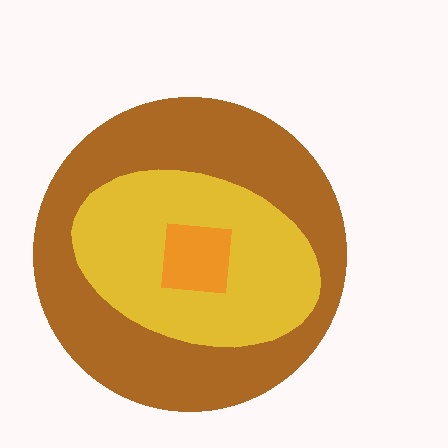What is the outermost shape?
The brown circle.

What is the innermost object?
The orange square.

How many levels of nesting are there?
3.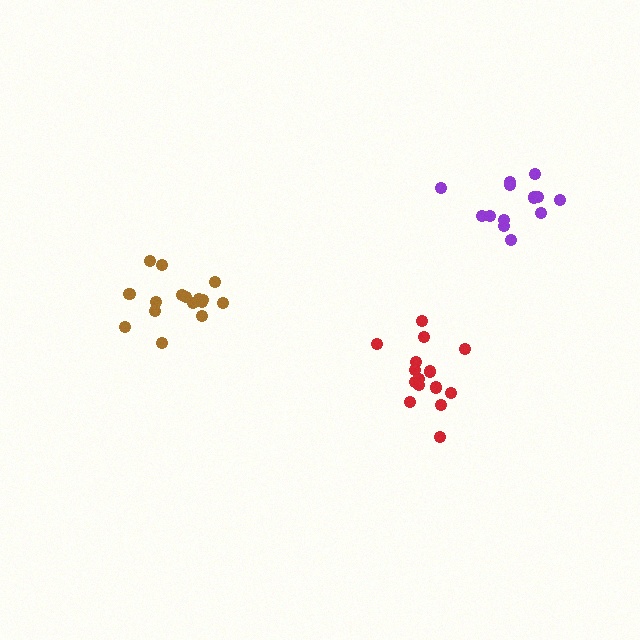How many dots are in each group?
Group 1: 16 dots, Group 2: 15 dots, Group 3: 13 dots (44 total).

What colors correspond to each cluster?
The clusters are colored: brown, red, purple.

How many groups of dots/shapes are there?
There are 3 groups.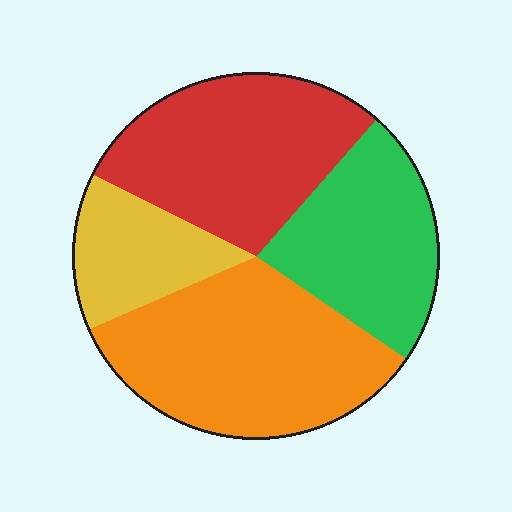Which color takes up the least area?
Yellow, at roughly 15%.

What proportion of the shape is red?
Red covers around 30% of the shape.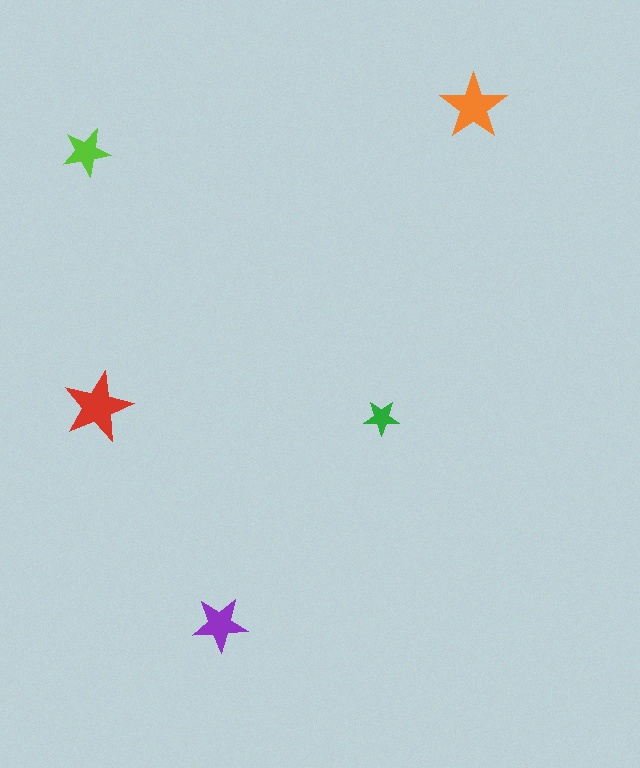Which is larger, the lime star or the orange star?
The orange one.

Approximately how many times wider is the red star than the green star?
About 2 times wider.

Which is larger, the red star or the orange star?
The red one.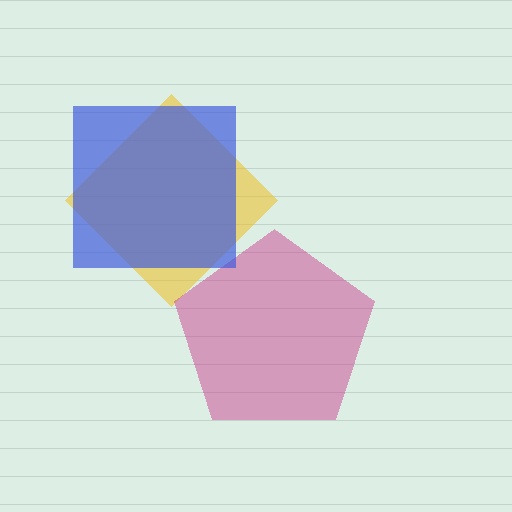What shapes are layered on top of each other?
The layered shapes are: a yellow diamond, a magenta pentagon, a blue square.